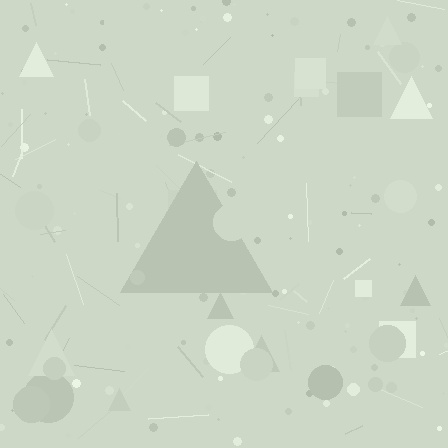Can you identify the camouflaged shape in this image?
The camouflaged shape is a triangle.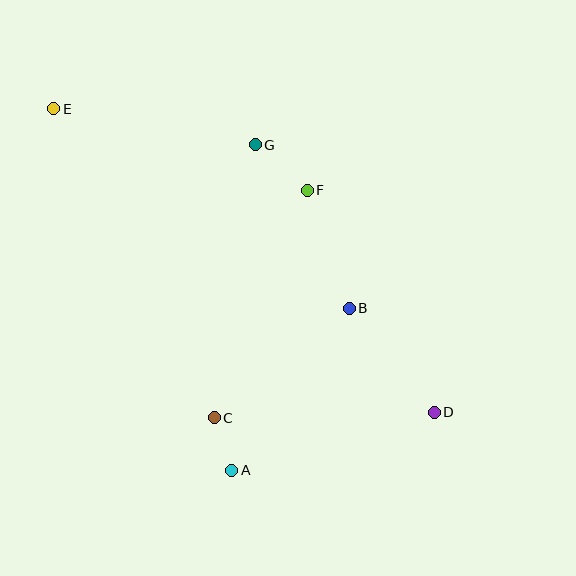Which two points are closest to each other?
Points A and C are closest to each other.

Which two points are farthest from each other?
Points D and E are farthest from each other.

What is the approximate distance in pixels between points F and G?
The distance between F and G is approximately 69 pixels.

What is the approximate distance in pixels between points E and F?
The distance between E and F is approximately 267 pixels.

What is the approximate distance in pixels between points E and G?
The distance between E and G is approximately 205 pixels.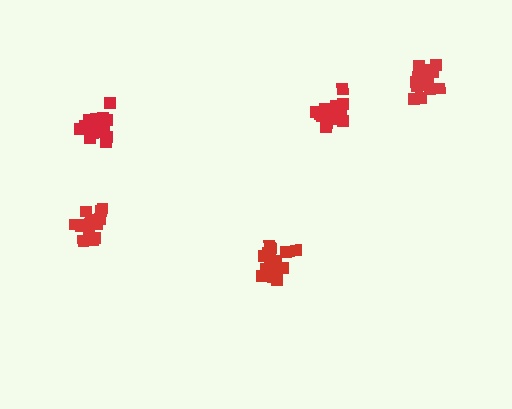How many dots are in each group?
Group 1: 18 dots, Group 2: 17 dots, Group 3: 19 dots, Group 4: 18 dots, Group 5: 14 dots (86 total).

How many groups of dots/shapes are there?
There are 5 groups.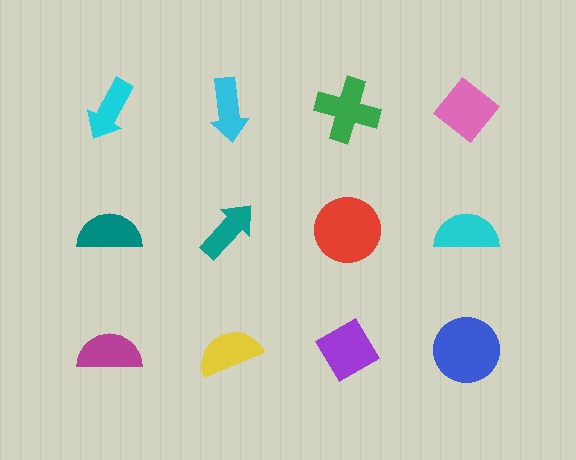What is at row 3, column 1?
A magenta semicircle.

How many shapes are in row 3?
4 shapes.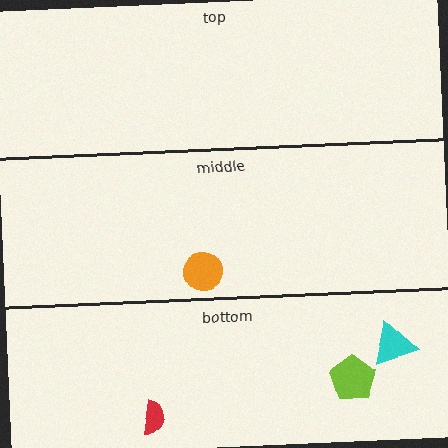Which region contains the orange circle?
The middle region.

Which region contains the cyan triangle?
The bottom region.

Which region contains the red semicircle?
The bottom region.